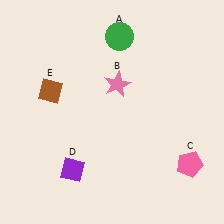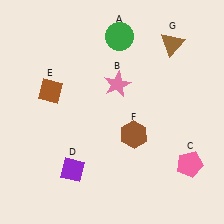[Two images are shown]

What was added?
A brown hexagon (F), a brown triangle (G) were added in Image 2.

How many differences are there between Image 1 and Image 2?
There are 2 differences between the two images.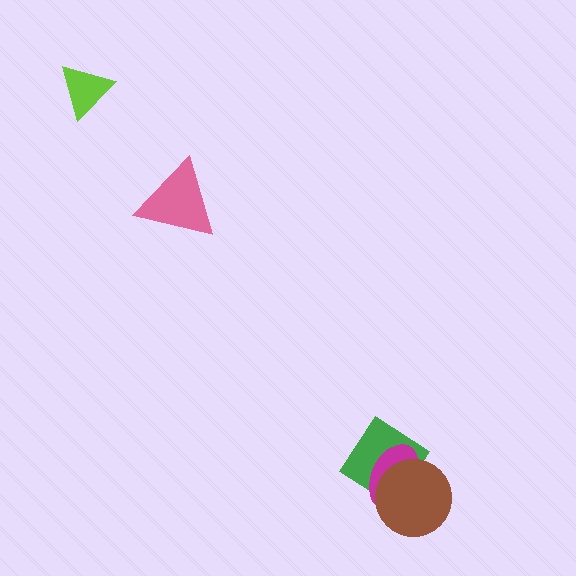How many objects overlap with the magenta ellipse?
2 objects overlap with the magenta ellipse.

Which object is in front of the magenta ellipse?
The brown circle is in front of the magenta ellipse.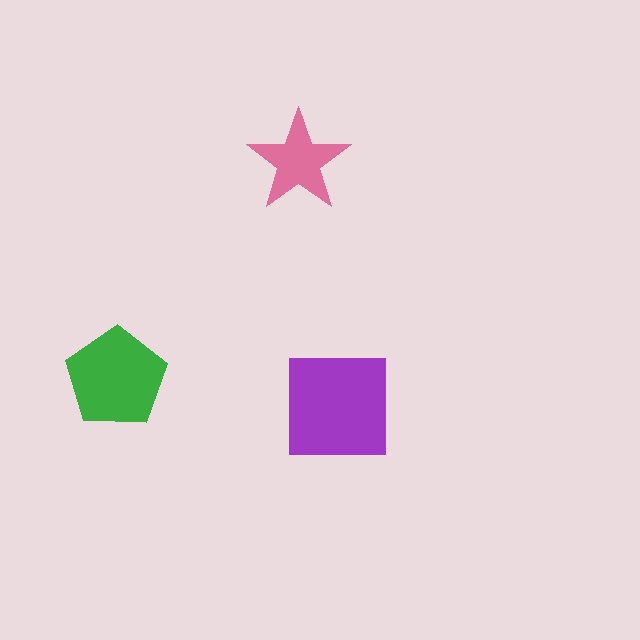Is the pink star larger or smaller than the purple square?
Smaller.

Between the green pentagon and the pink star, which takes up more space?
The green pentagon.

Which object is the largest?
The purple square.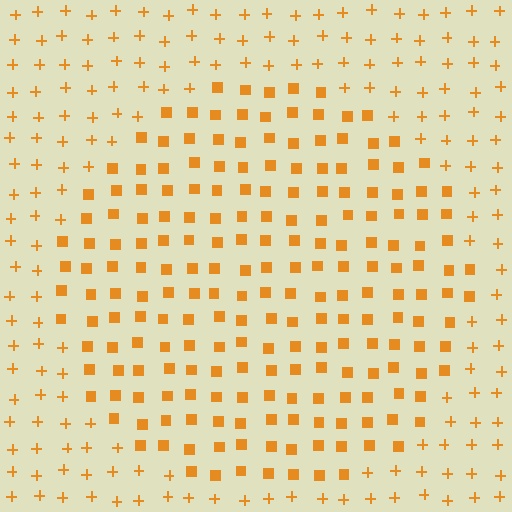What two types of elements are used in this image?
The image uses squares inside the circle region and plus signs outside it.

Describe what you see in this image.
The image is filled with small orange elements arranged in a uniform grid. A circle-shaped region contains squares, while the surrounding area contains plus signs. The boundary is defined purely by the change in element shape.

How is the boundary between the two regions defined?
The boundary is defined by a change in element shape: squares inside vs. plus signs outside. All elements share the same color and spacing.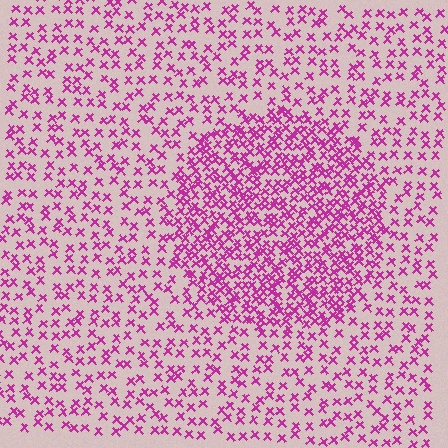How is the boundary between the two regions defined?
The boundary is defined by a change in element density (approximately 2.2x ratio). All elements are the same color, size, and shape.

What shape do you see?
I see a circle.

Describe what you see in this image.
The image contains small magenta elements arranged at two different densities. A circle-shaped region is visible where the elements are more densely packed than the surrounding area.